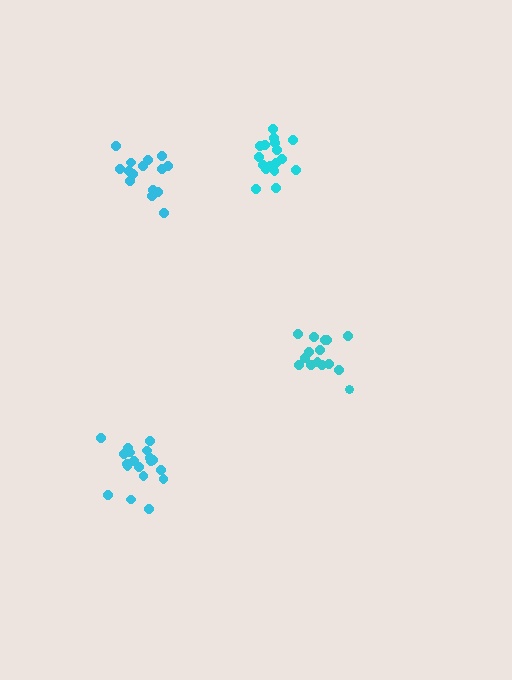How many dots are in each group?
Group 1: 15 dots, Group 2: 16 dots, Group 3: 19 dots, Group 4: 17 dots (67 total).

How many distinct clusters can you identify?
There are 4 distinct clusters.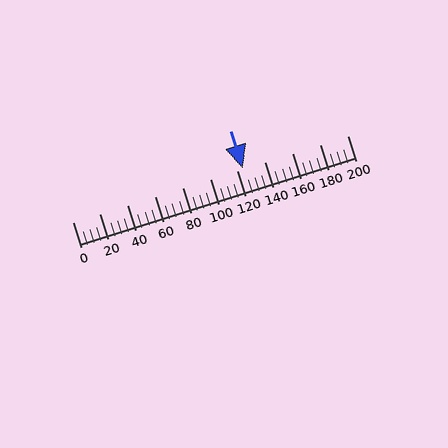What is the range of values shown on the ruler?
The ruler shows values from 0 to 200.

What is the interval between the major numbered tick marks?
The major tick marks are spaced 20 units apart.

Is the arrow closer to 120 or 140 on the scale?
The arrow is closer to 120.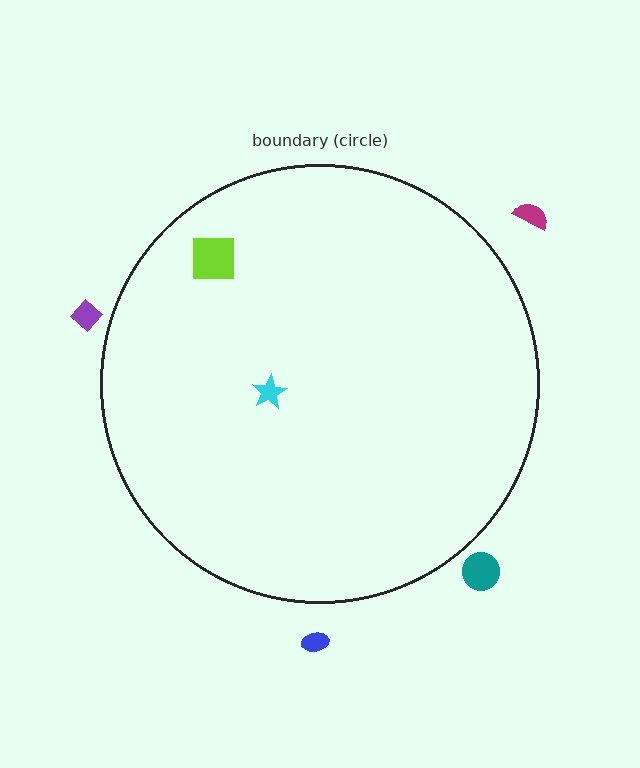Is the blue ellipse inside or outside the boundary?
Outside.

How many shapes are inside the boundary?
2 inside, 4 outside.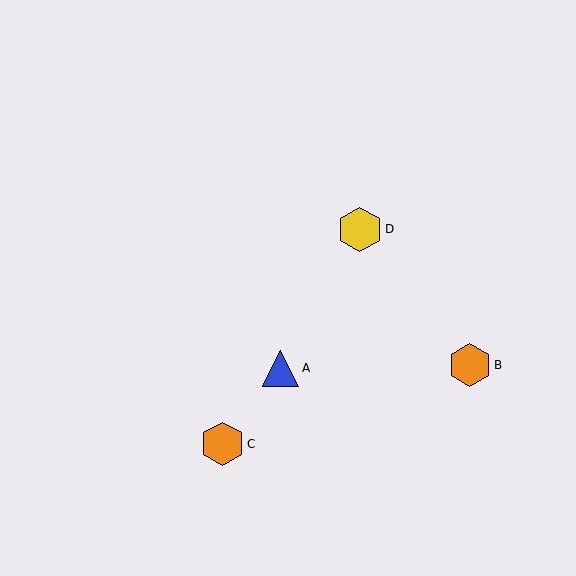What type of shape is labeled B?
Shape B is an orange hexagon.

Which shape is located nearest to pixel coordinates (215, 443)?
The orange hexagon (labeled C) at (223, 444) is nearest to that location.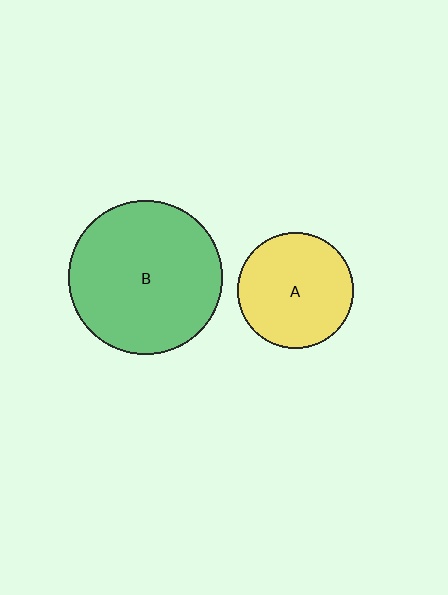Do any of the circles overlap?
No, none of the circles overlap.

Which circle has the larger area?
Circle B (green).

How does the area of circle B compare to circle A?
Approximately 1.7 times.